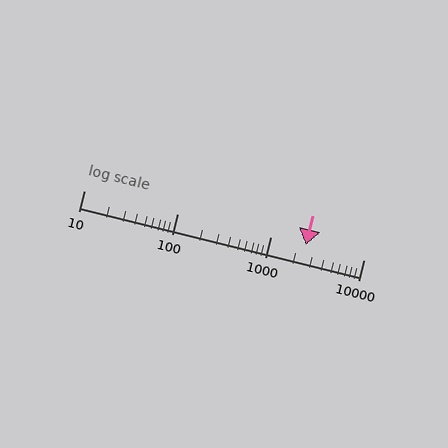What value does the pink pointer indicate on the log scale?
The pointer indicates approximately 2400.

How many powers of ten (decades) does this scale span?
The scale spans 3 decades, from 10 to 10000.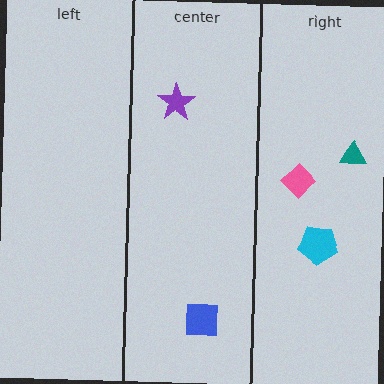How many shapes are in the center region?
2.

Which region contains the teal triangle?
The right region.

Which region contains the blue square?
The center region.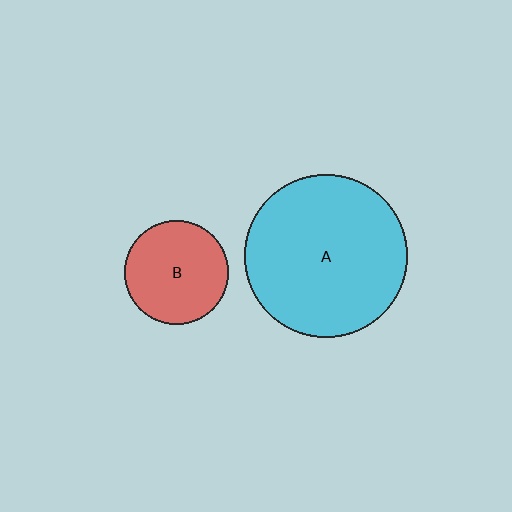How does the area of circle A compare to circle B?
Approximately 2.4 times.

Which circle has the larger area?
Circle A (cyan).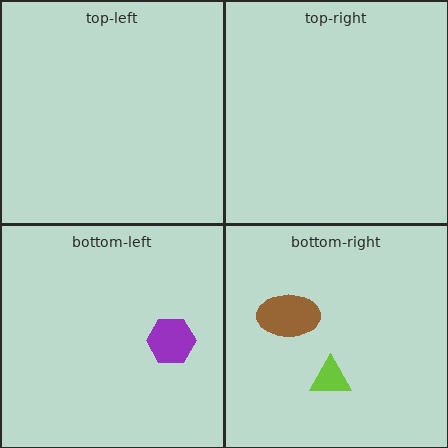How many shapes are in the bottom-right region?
2.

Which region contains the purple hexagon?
The bottom-left region.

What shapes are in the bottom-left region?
The purple hexagon.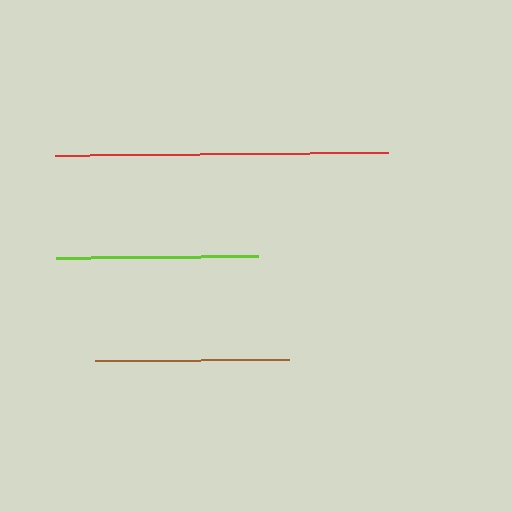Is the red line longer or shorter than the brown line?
The red line is longer than the brown line.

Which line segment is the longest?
The red line is the longest at approximately 334 pixels.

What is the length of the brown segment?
The brown segment is approximately 194 pixels long.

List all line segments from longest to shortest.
From longest to shortest: red, lime, brown.